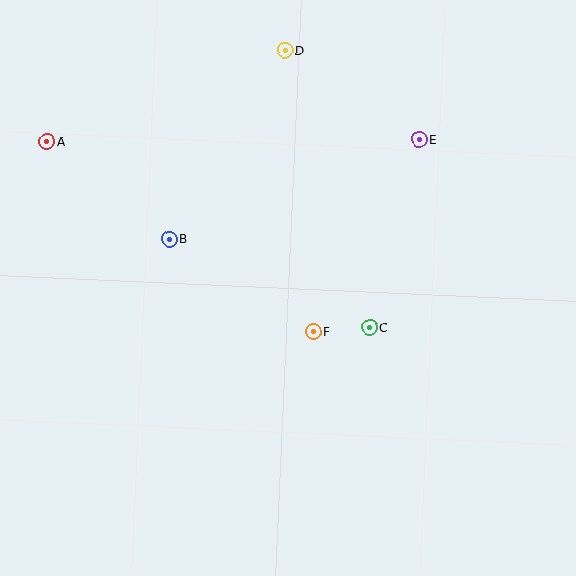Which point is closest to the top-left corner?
Point A is closest to the top-left corner.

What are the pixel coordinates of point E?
Point E is at (419, 140).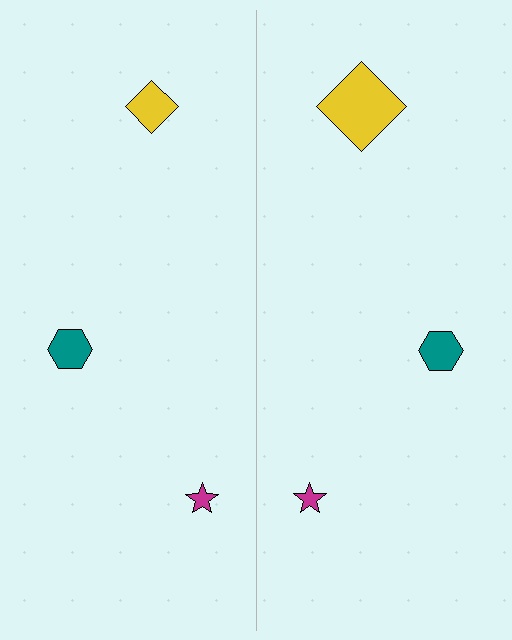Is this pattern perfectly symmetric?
No, the pattern is not perfectly symmetric. The yellow diamond on the right side has a different size than its mirror counterpart.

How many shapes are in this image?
There are 6 shapes in this image.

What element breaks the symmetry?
The yellow diamond on the right side has a different size than its mirror counterpart.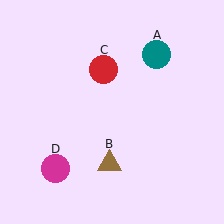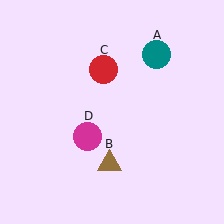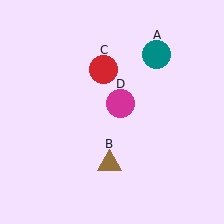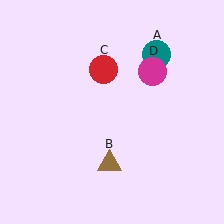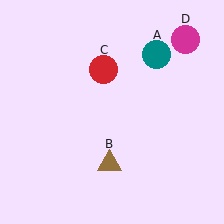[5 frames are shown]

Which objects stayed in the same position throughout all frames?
Teal circle (object A) and brown triangle (object B) and red circle (object C) remained stationary.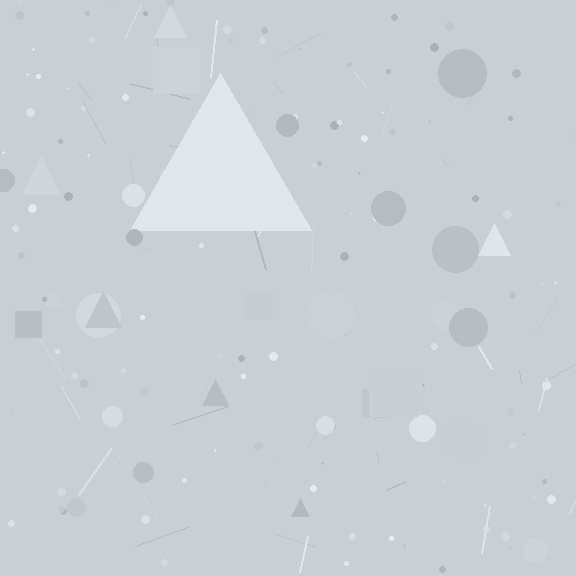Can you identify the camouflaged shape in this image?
The camouflaged shape is a triangle.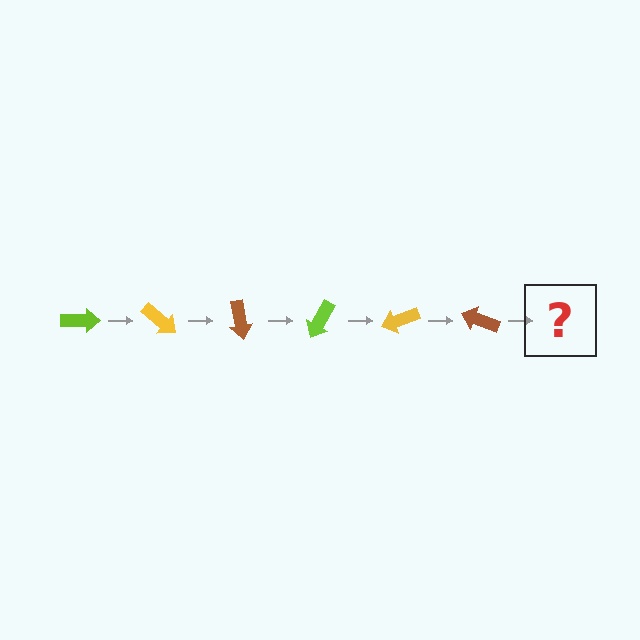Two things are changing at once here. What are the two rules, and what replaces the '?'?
The two rules are that it rotates 40 degrees each step and the color cycles through lime, yellow, and brown. The '?' should be a lime arrow, rotated 240 degrees from the start.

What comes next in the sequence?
The next element should be a lime arrow, rotated 240 degrees from the start.